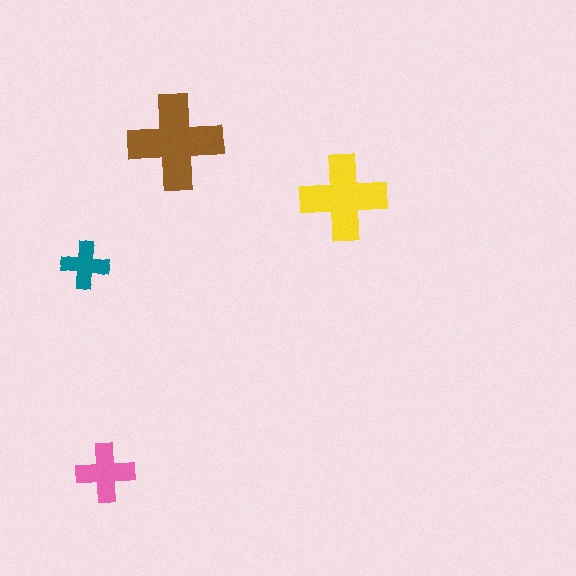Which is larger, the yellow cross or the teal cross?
The yellow one.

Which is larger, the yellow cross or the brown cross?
The brown one.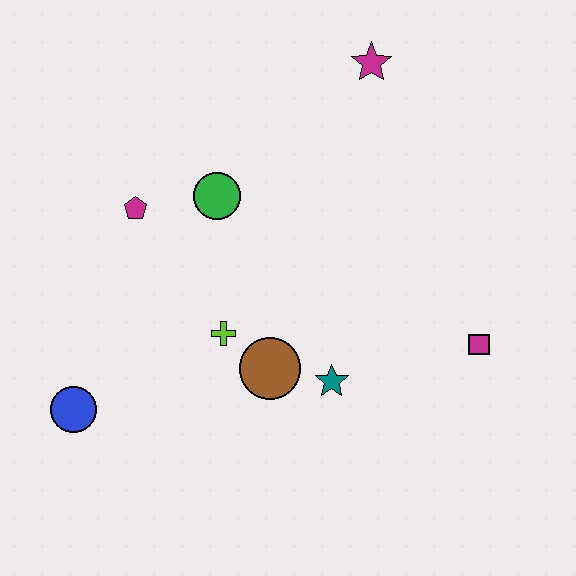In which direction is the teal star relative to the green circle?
The teal star is below the green circle.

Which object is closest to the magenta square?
The teal star is closest to the magenta square.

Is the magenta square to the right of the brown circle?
Yes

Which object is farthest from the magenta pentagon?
The magenta square is farthest from the magenta pentagon.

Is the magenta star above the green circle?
Yes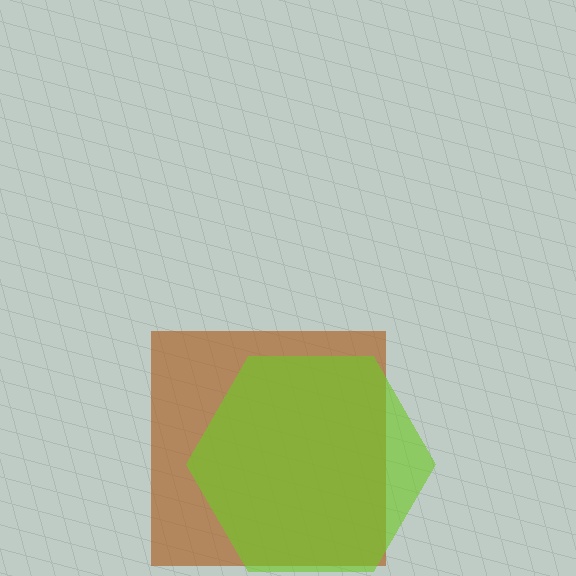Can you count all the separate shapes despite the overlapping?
Yes, there are 2 separate shapes.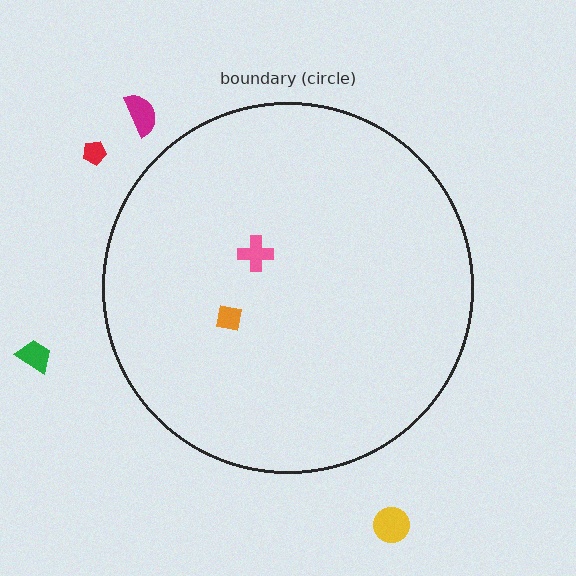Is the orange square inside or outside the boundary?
Inside.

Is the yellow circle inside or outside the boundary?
Outside.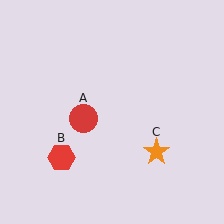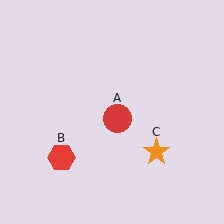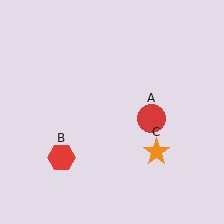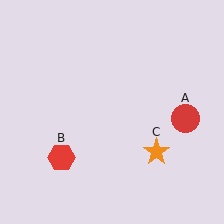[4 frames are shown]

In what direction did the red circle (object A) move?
The red circle (object A) moved right.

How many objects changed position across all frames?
1 object changed position: red circle (object A).